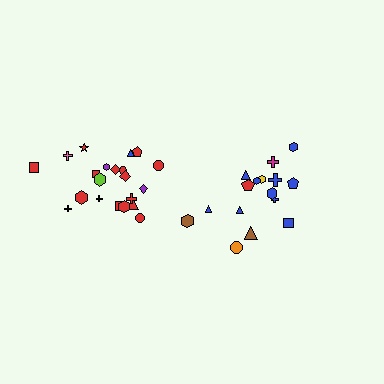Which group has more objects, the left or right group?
The left group.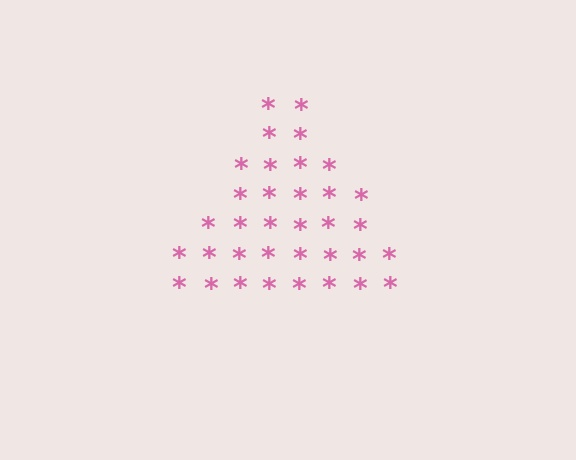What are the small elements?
The small elements are asterisks.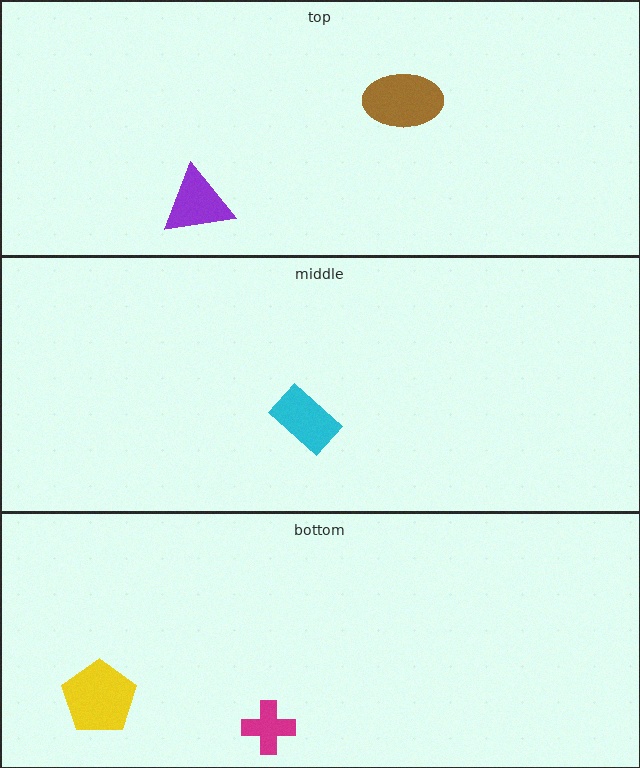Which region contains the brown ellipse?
The top region.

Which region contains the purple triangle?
The top region.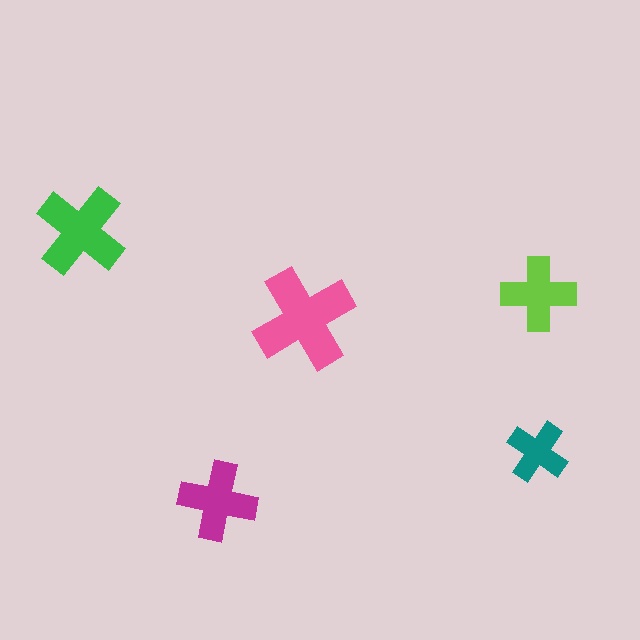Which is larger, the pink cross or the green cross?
The pink one.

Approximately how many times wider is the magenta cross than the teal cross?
About 1.5 times wider.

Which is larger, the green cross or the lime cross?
The green one.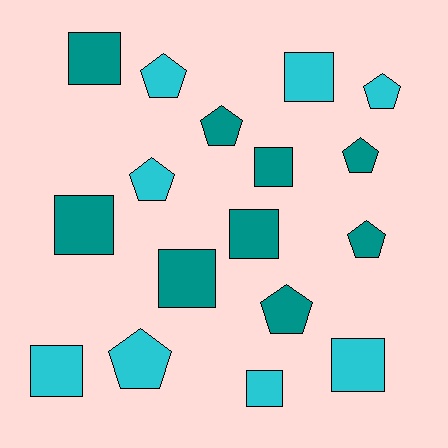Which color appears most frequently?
Teal, with 9 objects.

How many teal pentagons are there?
There are 4 teal pentagons.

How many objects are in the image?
There are 17 objects.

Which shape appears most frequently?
Square, with 9 objects.